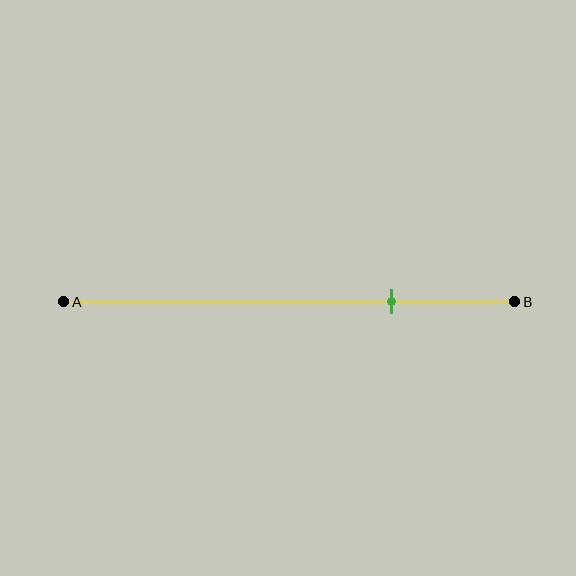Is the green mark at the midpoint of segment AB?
No, the mark is at about 75% from A, not at the 50% midpoint.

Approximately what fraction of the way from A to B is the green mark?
The green mark is approximately 75% of the way from A to B.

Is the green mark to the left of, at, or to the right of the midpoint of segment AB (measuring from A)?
The green mark is to the right of the midpoint of segment AB.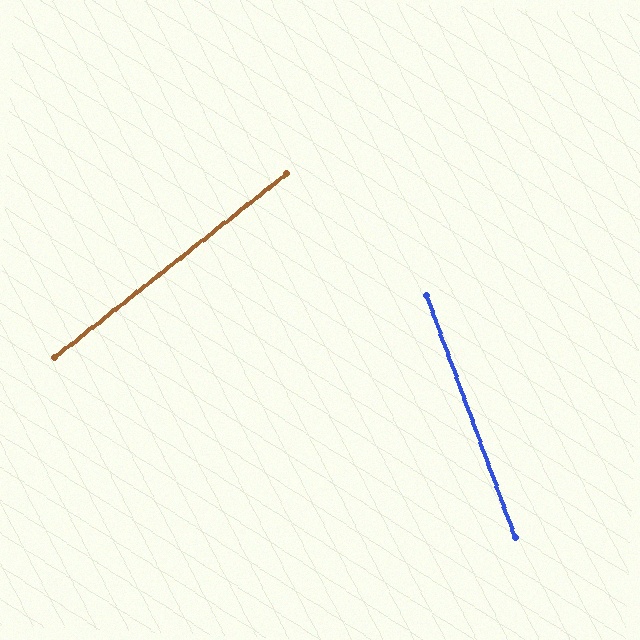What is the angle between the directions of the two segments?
Approximately 72 degrees.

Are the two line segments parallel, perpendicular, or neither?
Neither parallel nor perpendicular — they differ by about 72°.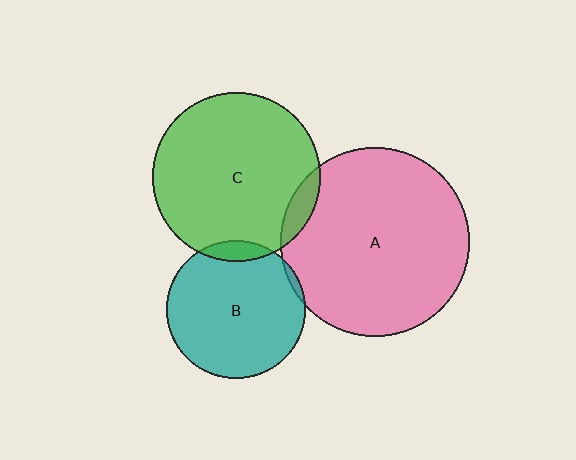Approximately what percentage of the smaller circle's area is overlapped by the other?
Approximately 5%.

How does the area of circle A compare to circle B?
Approximately 1.9 times.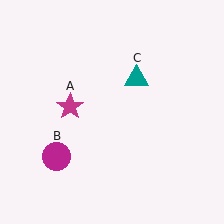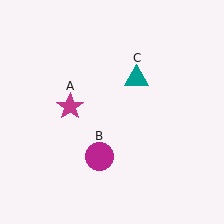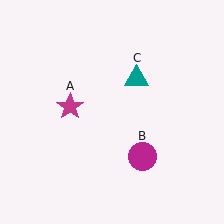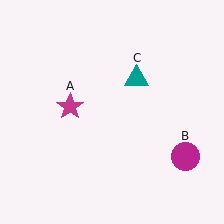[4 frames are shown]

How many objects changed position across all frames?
1 object changed position: magenta circle (object B).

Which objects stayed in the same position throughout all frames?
Magenta star (object A) and teal triangle (object C) remained stationary.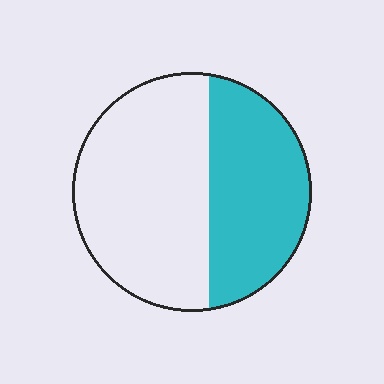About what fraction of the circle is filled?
About two fifths (2/5).